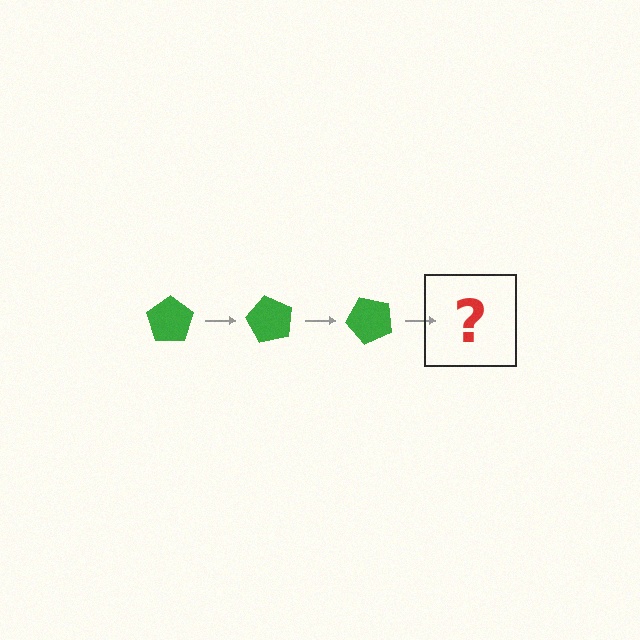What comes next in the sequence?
The next element should be a green pentagon rotated 180 degrees.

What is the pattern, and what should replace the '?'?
The pattern is that the pentagon rotates 60 degrees each step. The '?' should be a green pentagon rotated 180 degrees.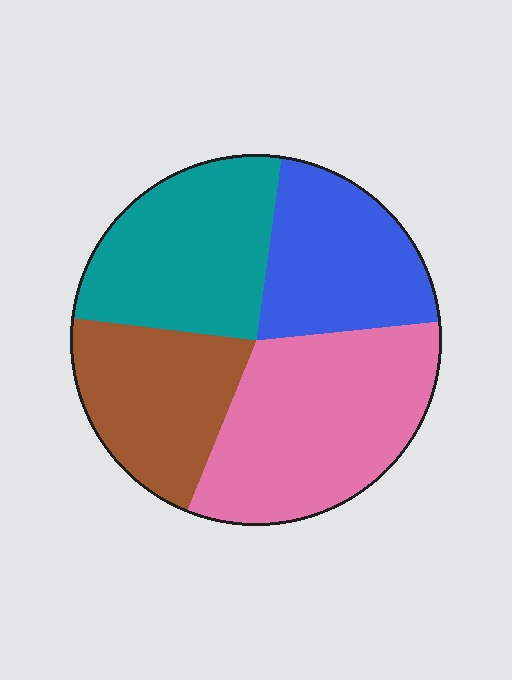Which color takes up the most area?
Pink, at roughly 35%.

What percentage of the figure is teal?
Teal takes up about one quarter (1/4) of the figure.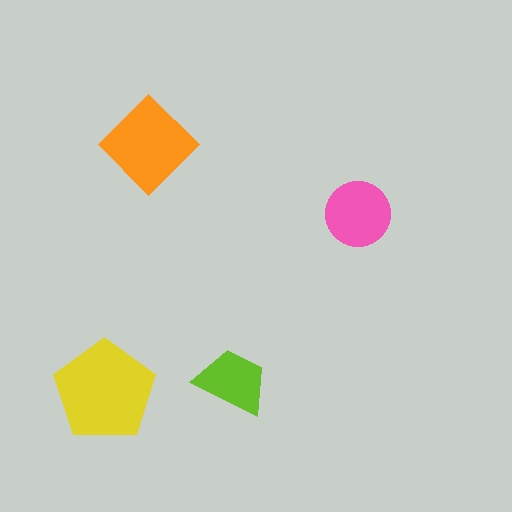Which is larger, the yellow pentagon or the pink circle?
The yellow pentagon.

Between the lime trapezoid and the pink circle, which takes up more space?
The pink circle.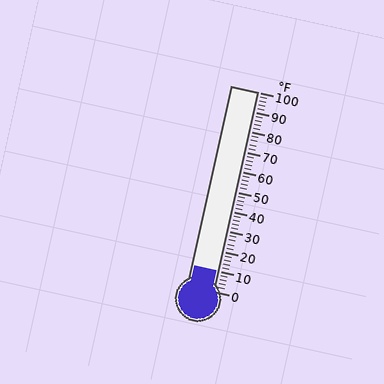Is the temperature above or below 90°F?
The temperature is below 90°F.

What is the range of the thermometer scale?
The thermometer scale ranges from 0°F to 100°F.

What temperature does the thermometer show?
The thermometer shows approximately 10°F.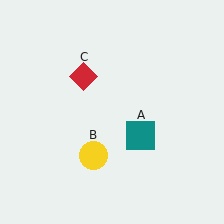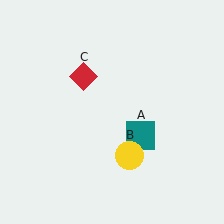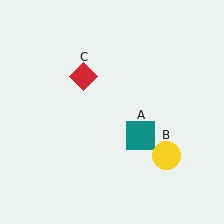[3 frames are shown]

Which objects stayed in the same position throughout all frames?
Teal square (object A) and red diamond (object C) remained stationary.